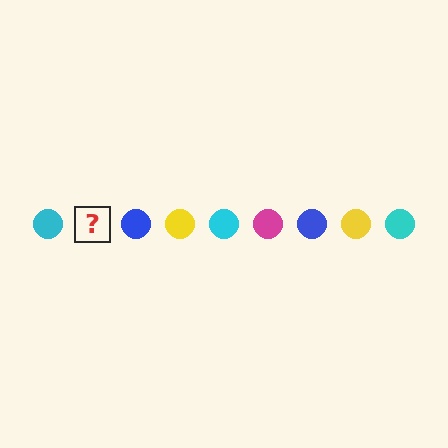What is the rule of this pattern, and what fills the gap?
The rule is that the pattern cycles through cyan, magenta, blue, yellow circles. The gap should be filled with a magenta circle.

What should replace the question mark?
The question mark should be replaced with a magenta circle.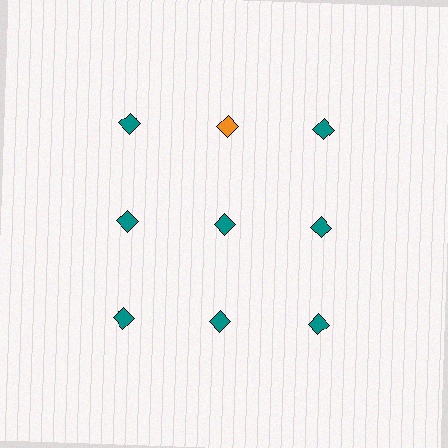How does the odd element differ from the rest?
It has a different color: orange instead of teal.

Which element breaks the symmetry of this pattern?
The orange diamond in the top row, second from left column breaks the symmetry. All other shapes are teal diamonds.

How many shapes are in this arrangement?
There are 9 shapes arranged in a grid pattern.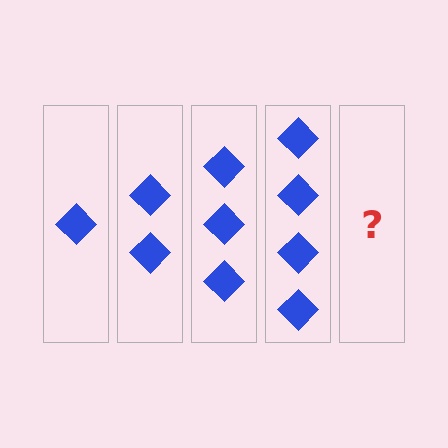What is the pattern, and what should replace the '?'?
The pattern is that each step adds one more diamond. The '?' should be 5 diamonds.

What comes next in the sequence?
The next element should be 5 diamonds.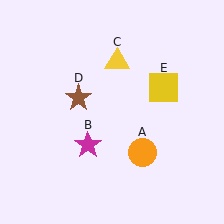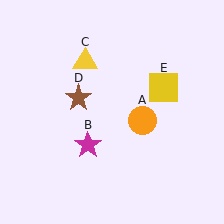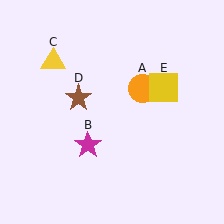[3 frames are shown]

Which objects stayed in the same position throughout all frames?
Magenta star (object B) and brown star (object D) and yellow square (object E) remained stationary.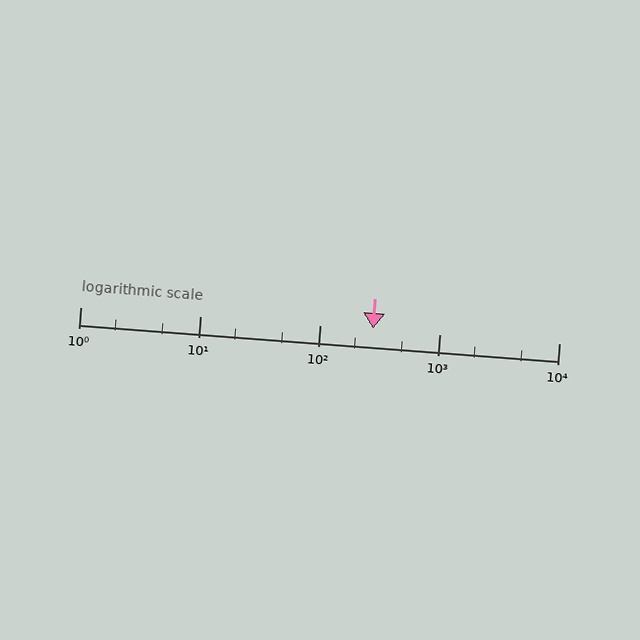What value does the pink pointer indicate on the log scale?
The pointer indicates approximately 280.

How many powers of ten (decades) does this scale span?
The scale spans 4 decades, from 1 to 10000.